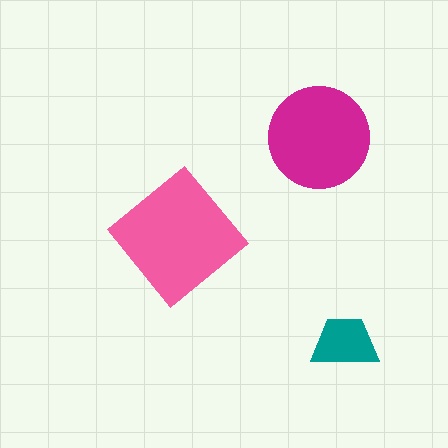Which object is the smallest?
The teal trapezoid.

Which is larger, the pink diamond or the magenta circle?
The pink diamond.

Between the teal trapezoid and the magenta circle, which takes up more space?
The magenta circle.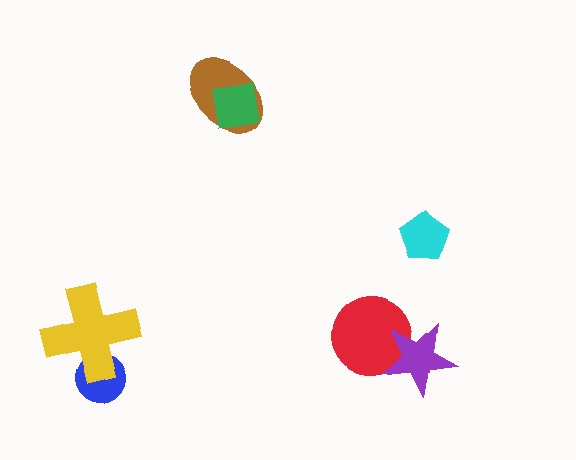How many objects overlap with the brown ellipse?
1 object overlaps with the brown ellipse.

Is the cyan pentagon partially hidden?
No, no other shape covers it.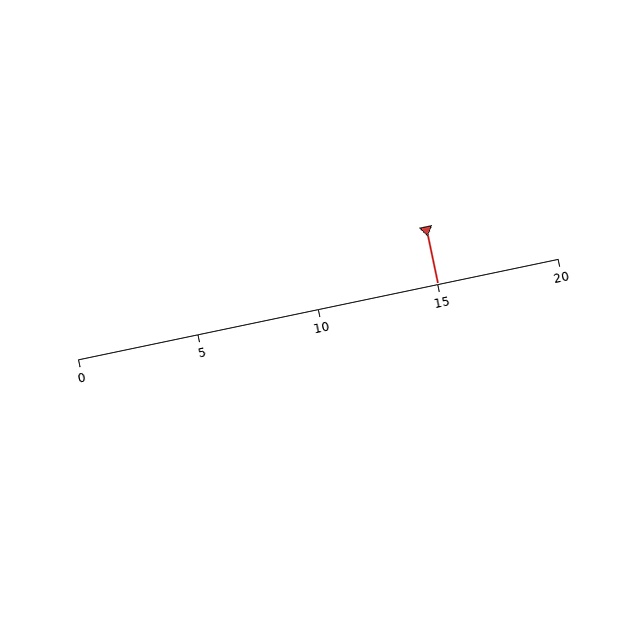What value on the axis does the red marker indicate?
The marker indicates approximately 15.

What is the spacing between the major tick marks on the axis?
The major ticks are spaced 5 apart.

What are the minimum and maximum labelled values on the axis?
The axis runs from 0 to 20.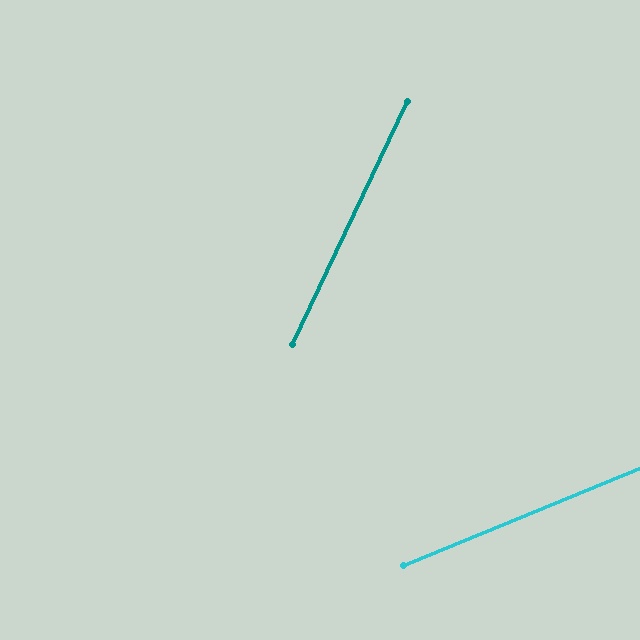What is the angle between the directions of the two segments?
Approximately 42 degrees.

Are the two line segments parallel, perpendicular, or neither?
Neither parallel nor perpendicular — they differ by about 42°.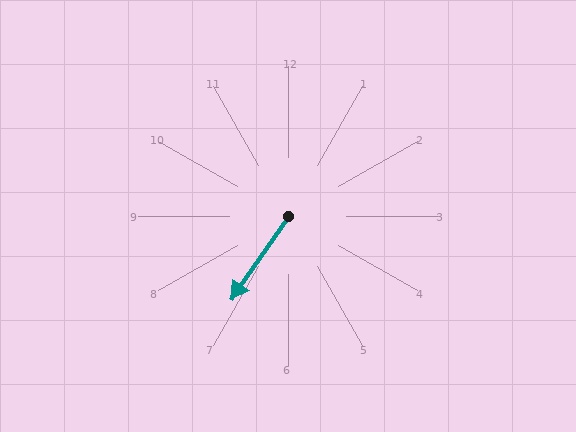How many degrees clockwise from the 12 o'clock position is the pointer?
Approximately 214 degrees.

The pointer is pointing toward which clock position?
Roughly 7 o'clock.